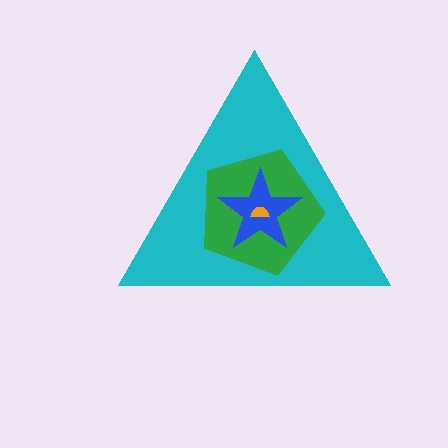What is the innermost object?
The orange semicircle.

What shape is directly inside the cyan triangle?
The green pentagon.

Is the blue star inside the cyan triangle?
Yes.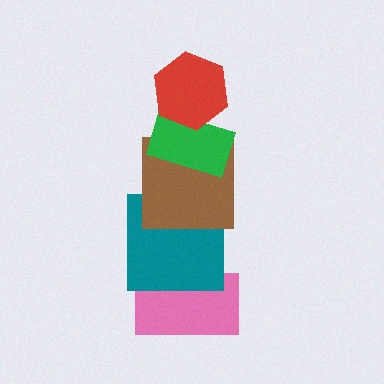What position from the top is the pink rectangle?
The pink rectangle is 5th from the top.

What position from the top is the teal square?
The teal square is 4th from the top.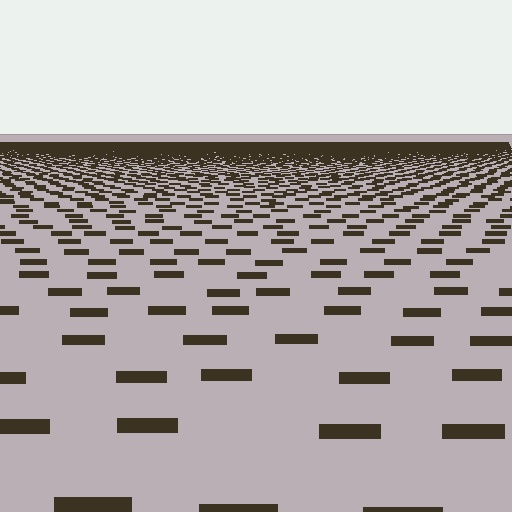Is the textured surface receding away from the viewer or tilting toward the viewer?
The surface is receding away from the viewer. Texture elements get smaller and denser toward the top.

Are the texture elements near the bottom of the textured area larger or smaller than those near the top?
Larger. Near the bottom, elements are closer to the viewer and appear at a bigger on-screen size.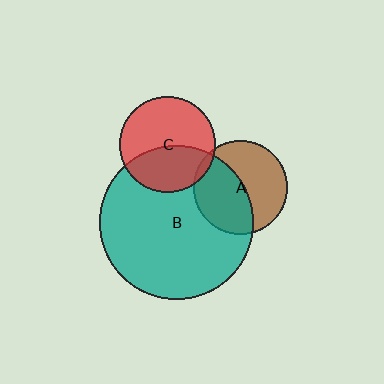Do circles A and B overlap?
Yes.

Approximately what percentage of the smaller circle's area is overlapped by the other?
Approximately 50%.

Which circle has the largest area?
Circle B (teal).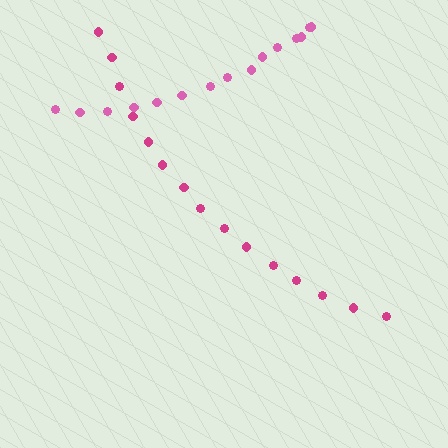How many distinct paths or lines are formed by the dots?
There are 2 distinct paths.